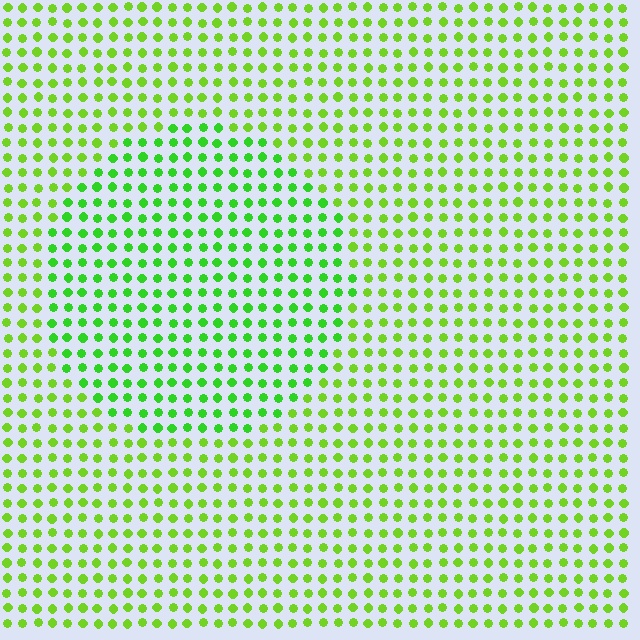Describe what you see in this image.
The image is filled with small lime elements in a uniform arrangement. A circle-shaped region is visible where the elements are tinted to a slightly different hue, forming a subtle color boundary.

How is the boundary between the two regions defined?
The boundary is defined purely by a slight shift in hue (about 24 degrees). Spacing, size, and orientation are identical on both sides.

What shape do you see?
I see a circle.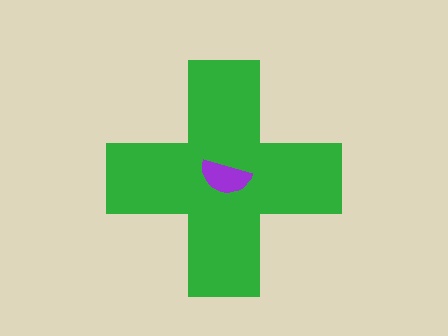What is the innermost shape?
The purple semicircle.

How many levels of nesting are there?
2.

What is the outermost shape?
The green cross.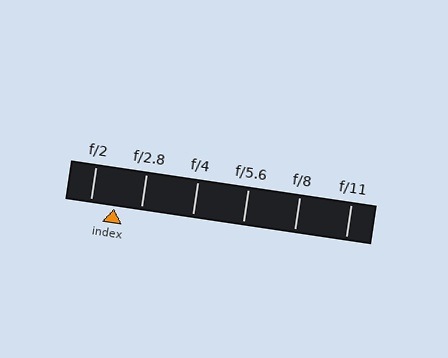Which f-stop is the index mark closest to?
The index mark is closest to f/2.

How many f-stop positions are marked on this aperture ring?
There are 6 f-stop positions marked.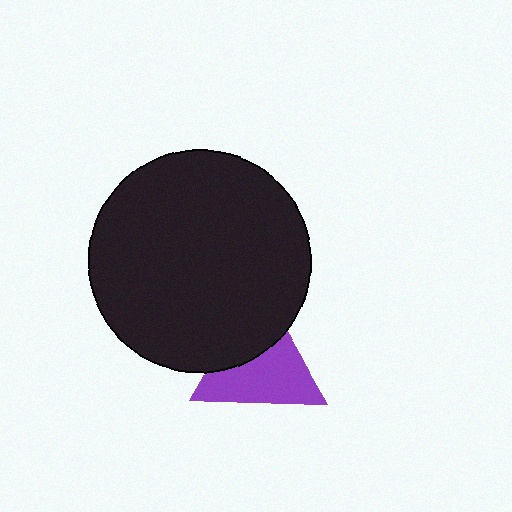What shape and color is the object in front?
The object in front is a black circle.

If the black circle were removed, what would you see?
You would see the complete purple triangle.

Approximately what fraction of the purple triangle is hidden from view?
Roughly 37% of the purple triangle is hidden behind the black circle.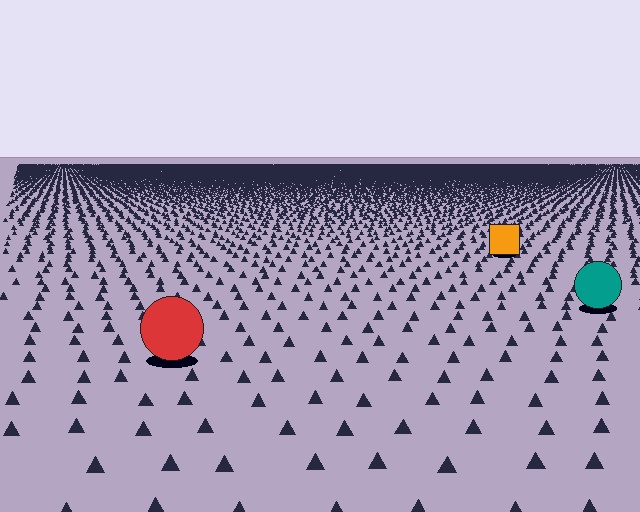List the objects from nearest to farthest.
From nearest to farthest: the red circle, the teal circle, the orange square.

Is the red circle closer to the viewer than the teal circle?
Yes. The red circle is closer — you can tell from the texture gradient: the ground texture is coarser near it.